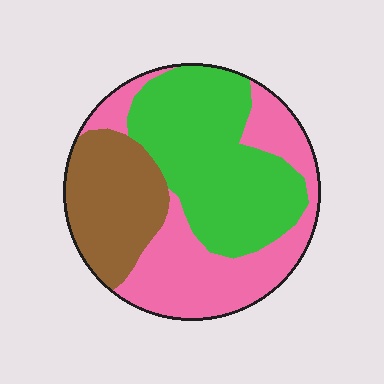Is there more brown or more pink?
Pink.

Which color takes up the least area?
Brown, at roughly 25%.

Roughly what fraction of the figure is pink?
Pink takes up about three eighths (3/8) of the figure.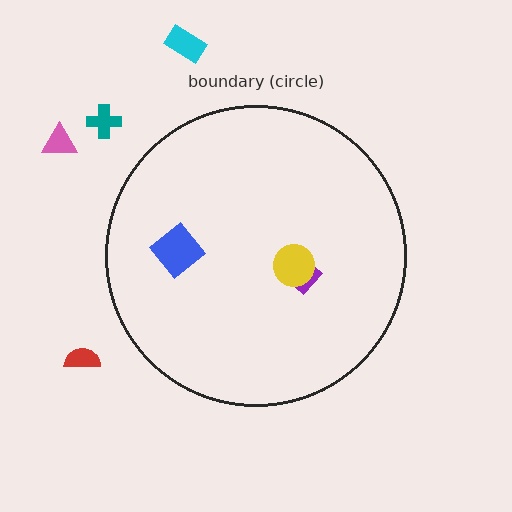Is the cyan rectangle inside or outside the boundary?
Outside.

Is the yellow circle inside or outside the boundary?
Inside.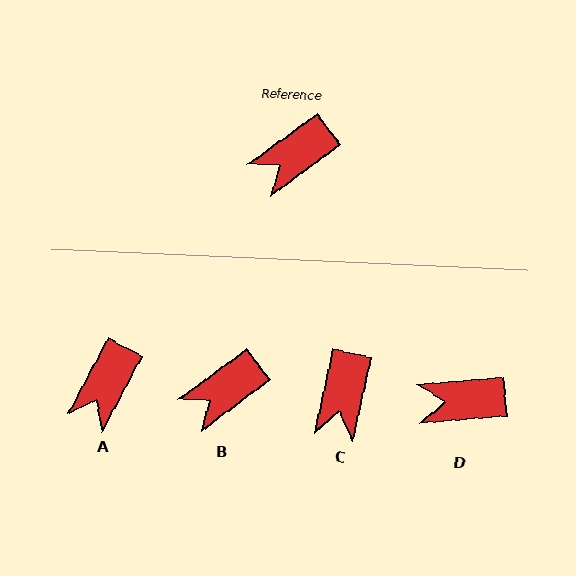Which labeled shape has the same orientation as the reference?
B.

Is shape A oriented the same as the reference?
No, it is off by about 25 degrees.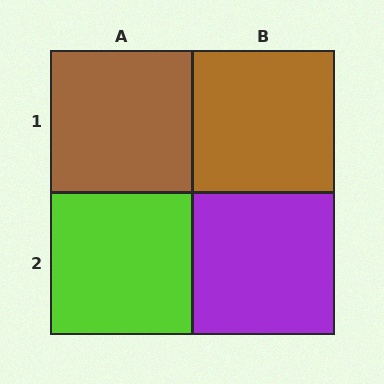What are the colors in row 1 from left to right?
Brown, brown.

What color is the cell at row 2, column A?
Lime.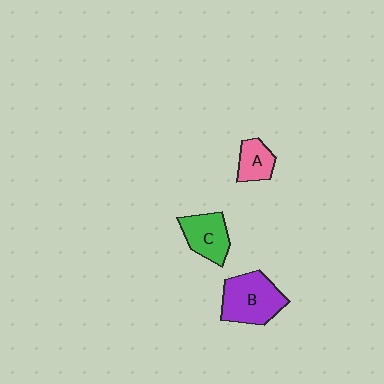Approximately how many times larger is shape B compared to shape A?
Approximately 2.0 times.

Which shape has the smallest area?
Shape A (pink).